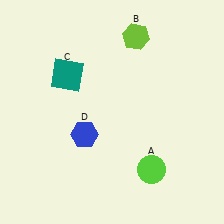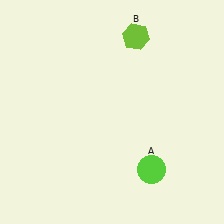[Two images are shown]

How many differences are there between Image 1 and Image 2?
There are 2 differences between the two images.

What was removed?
The blue hexagon (D), the teal square (C) were removed in Image 2.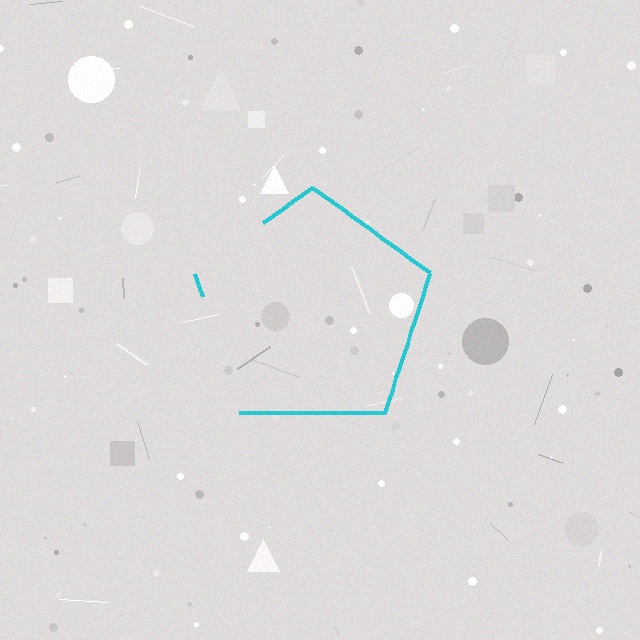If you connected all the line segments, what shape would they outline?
They would outline a pentagon.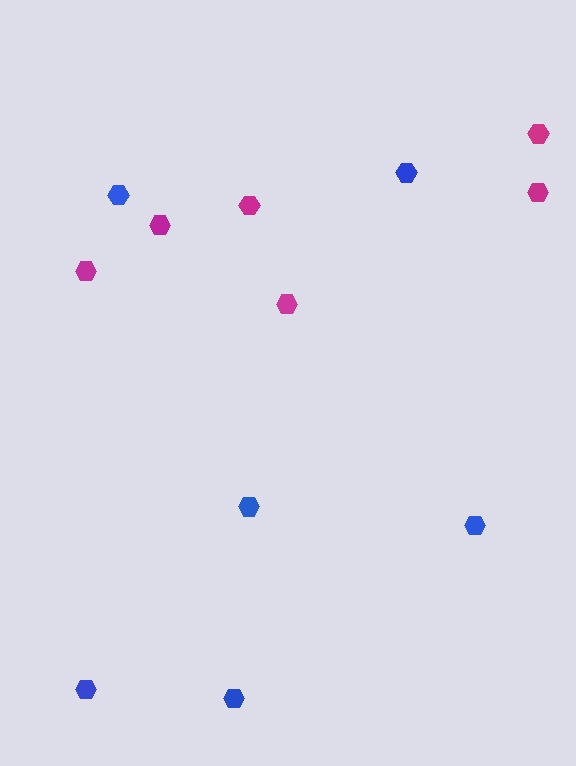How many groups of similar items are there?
There are 2 groups: one group of blue hexagons (6) and one group of magenta hexagons (6).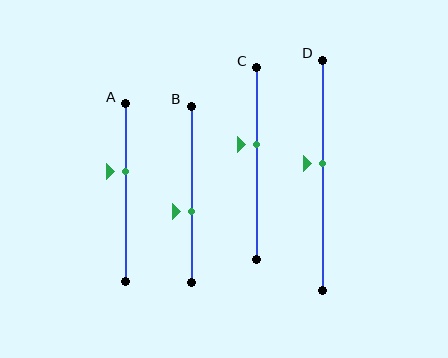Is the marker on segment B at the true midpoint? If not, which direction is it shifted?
No, the marker on segment B is shifted downward by about 10% of the segment length.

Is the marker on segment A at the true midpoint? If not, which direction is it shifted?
No, the marker on segment A is shifted upward by about 12% of the segment length.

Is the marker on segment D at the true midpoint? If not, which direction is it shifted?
No, the marker on segment D is shifted upward by about 5% of the segment length.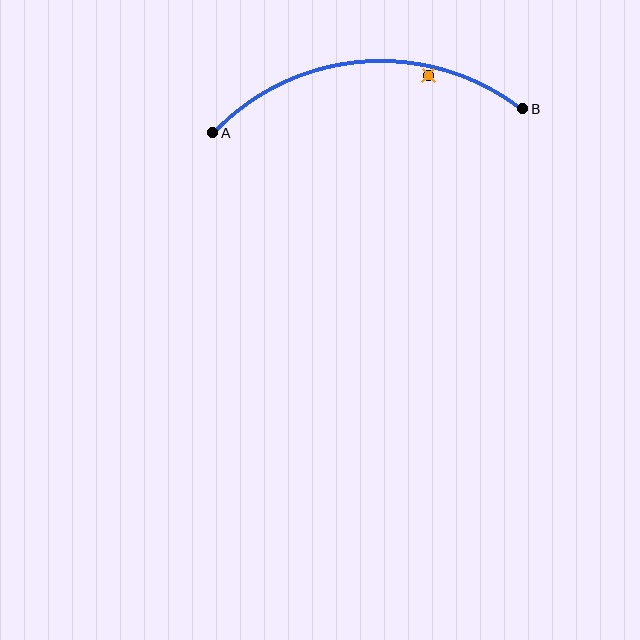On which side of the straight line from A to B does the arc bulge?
The arc bulges above the straight line connecting A and B.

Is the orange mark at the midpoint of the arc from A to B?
No — the orange mark does not lie on the arc at all. It sits slightly inside the curve.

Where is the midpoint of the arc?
The arc midpoint is the point on the curve farthest from the straight line joining A and B. It sits above that line.